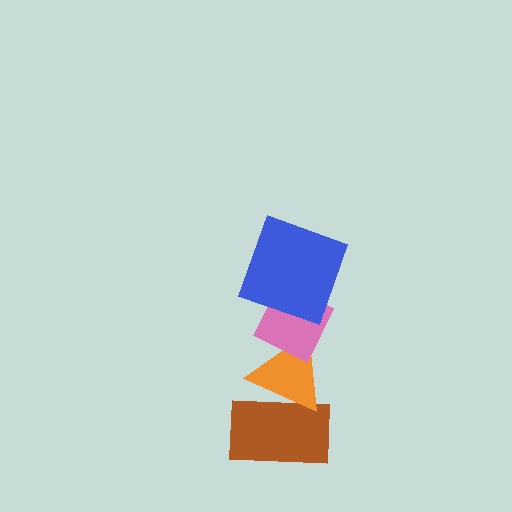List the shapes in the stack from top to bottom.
From top to bottom: the blue square, the pink diamond, the orange triangle, the brown rectangle.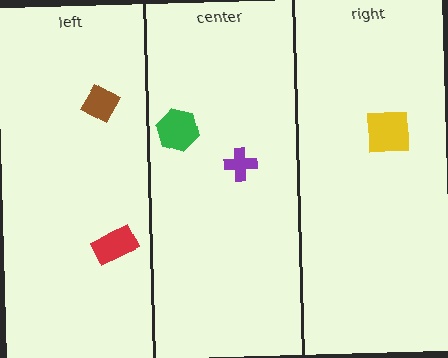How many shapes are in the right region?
1.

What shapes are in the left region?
The brown diamond, the red rectangle.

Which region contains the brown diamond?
The left region.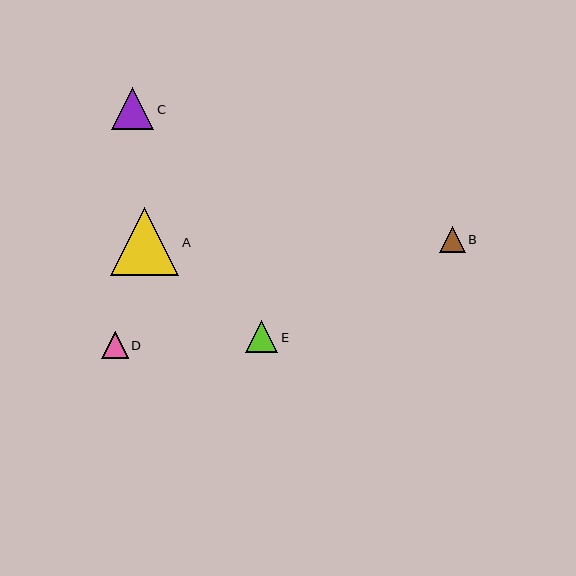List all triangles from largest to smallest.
From largest to smallest: A, C, E, D, B.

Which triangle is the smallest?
Triangle B is the smallest with a size of approximately 26 pixels.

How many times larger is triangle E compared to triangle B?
Triangle E is approximately 1.2 times the size of triangle B.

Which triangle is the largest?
Triangle A is the largest with a size of approximately 69 pixels.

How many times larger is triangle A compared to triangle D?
Triangle A is approximately 2.6 times the size of triangle D.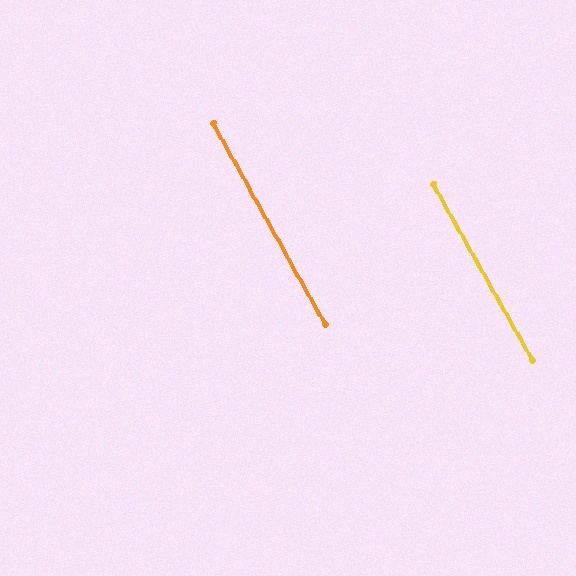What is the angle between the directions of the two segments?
Approximately 0 degrees.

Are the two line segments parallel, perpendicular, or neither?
Parallel — their directions differ by only 0.3°.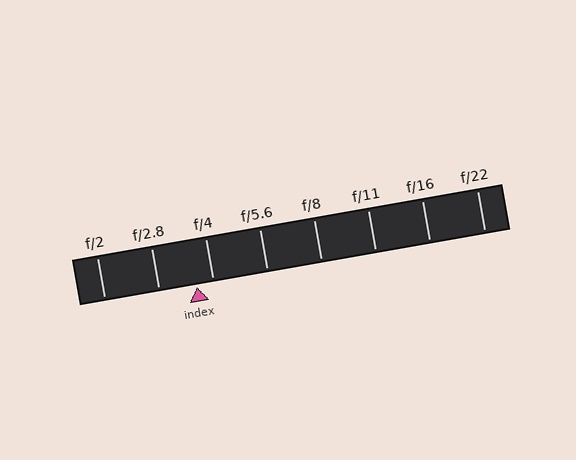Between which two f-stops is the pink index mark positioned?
The index mark is between f/2.8 and f/4.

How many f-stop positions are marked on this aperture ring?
There are 8 f-stop positions marked.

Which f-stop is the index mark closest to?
The index mark is closest to f/4.